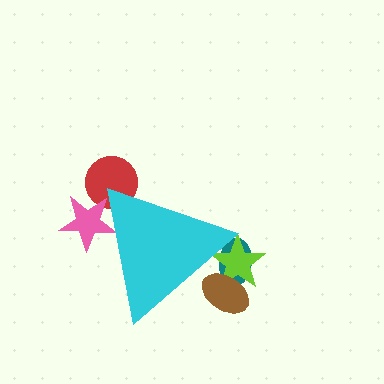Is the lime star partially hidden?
Yes, the lime star is partially hidden behind the cyan triangle.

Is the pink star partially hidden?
Yes, the pink star is partially hidden behind the cyan triangle.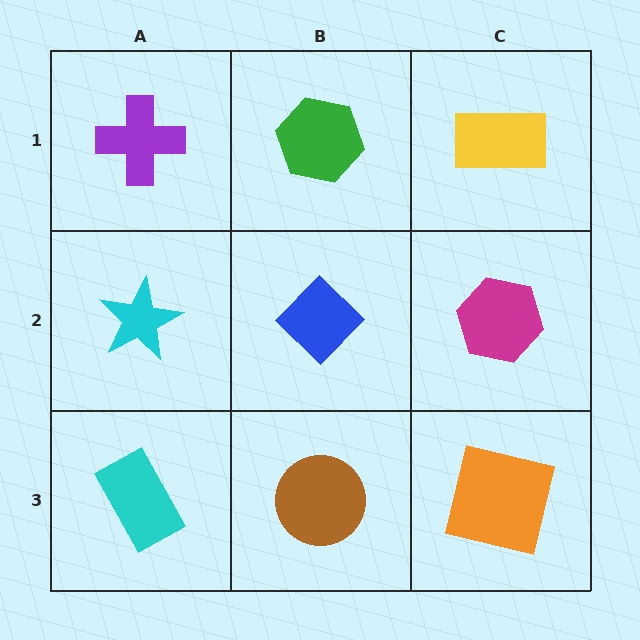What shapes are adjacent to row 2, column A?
A purple cross (row 1, column A), a cyan rectangle (row 3, column A), a blue diamond (row 2, column B).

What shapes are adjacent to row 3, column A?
A cyan star (row 2, column A), a brown circle (row 3, column B).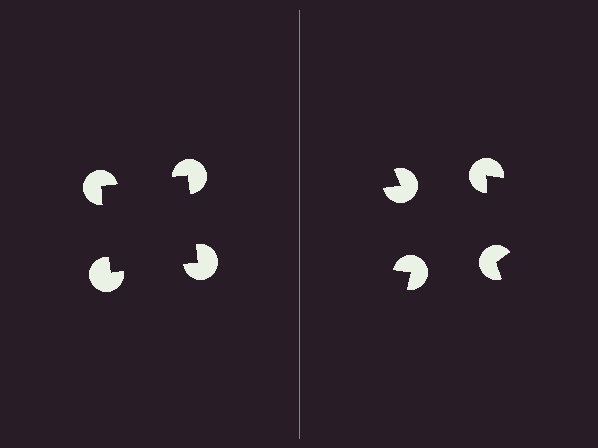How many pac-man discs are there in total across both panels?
8 — 4 on each side.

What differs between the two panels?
The pac-man discs are positioned identically on both sides; only the wedge orientations differ. On the left they align to a square; on the right they are misaligned.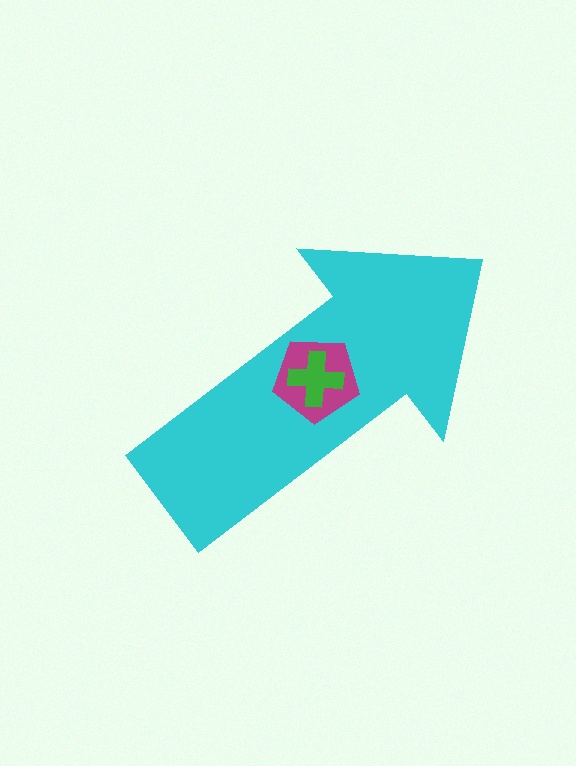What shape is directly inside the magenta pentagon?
The green cross.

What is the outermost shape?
The cyan arrow.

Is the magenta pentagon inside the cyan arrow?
Yes.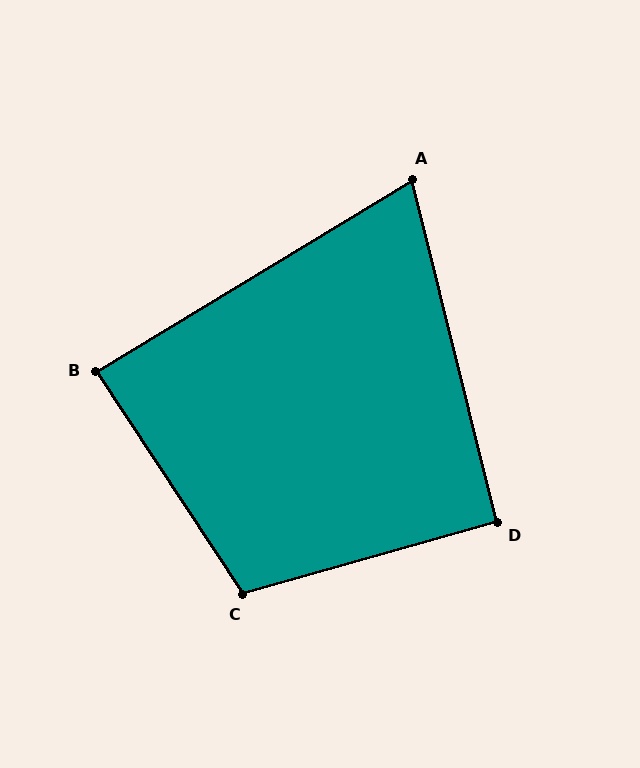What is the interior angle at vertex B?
Approximately 88 degrees (approximately right).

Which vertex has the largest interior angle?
C, at approximately 107 degrees.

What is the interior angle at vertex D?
Approximately 92 degrees (approximately right).